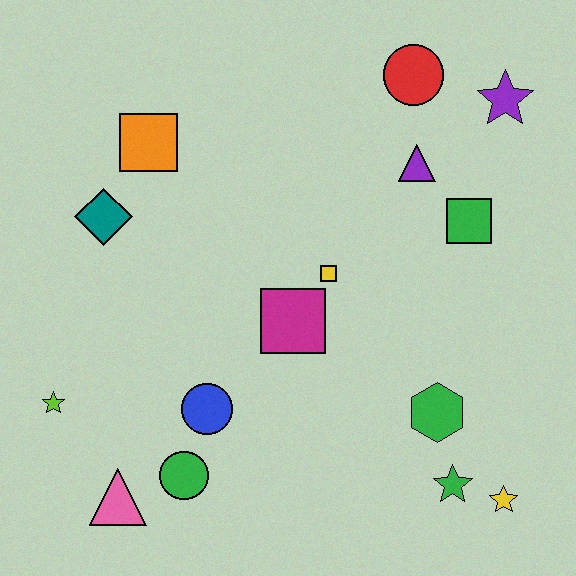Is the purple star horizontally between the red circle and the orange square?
No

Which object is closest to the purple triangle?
The green square is closest to the purple triangle.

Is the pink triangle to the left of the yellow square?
Yes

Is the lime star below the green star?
No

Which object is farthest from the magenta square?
The purple star is farthest from the magenta square.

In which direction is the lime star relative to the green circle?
The lime star is to the left of the green circle.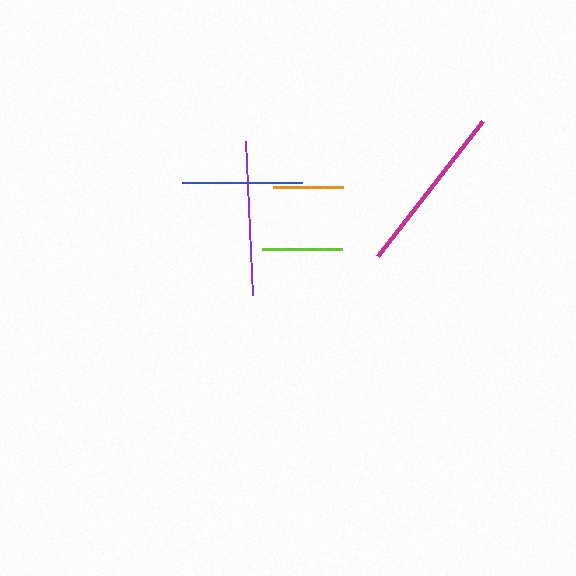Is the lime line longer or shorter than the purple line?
The purple line is longer than the lime line.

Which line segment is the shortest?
The orange line is the shortest at approximately 70 pixels.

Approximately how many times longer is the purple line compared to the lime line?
The purple line is approximately 1.9 times the length of the lime line.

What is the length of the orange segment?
The orange segment is approximately 70 pixels long.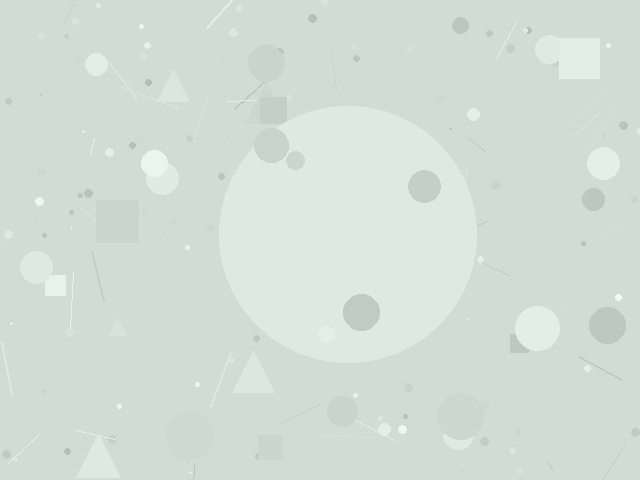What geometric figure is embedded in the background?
A circle is embedded in the background.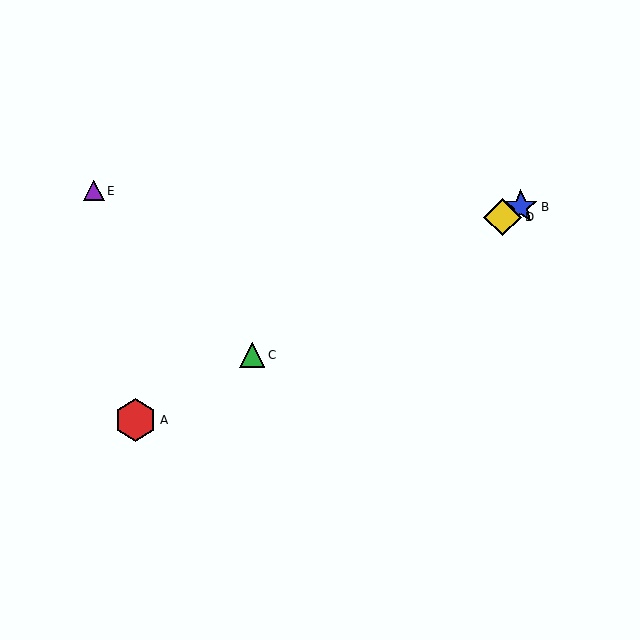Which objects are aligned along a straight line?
Objects A, B, C, D are aligned along a straight line.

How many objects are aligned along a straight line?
4 objects (A, B, C, D) are aligned along a straight line.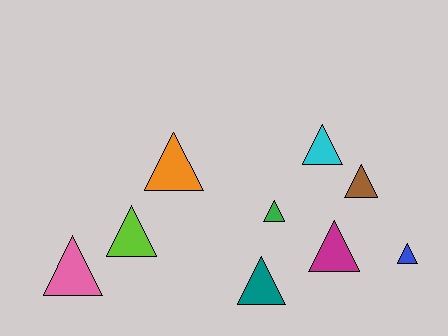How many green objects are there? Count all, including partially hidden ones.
There is 1 green object.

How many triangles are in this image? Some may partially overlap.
There are 9 triangles.